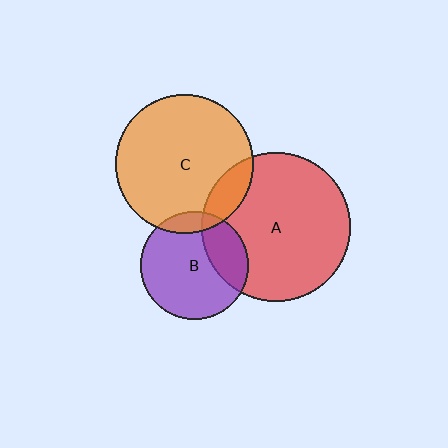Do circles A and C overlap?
Yes.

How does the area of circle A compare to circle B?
Approximately 1.9 times.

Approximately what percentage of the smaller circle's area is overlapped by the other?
Approximately 15%.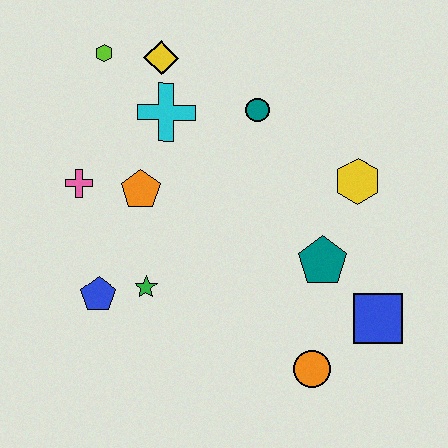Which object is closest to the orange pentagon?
The pink cross is closest to the orange pentagon.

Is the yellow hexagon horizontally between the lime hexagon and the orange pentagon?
No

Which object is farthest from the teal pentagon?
The lime hexagon is farthest from the teal pentagon.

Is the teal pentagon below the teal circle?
Yes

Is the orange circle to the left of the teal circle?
No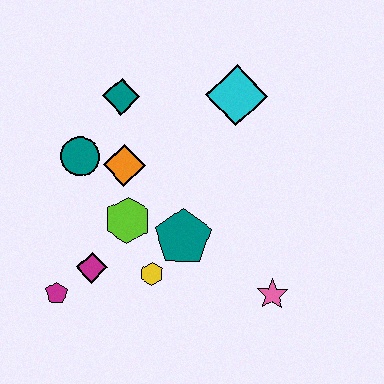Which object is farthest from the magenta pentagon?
The cyan diamond is farthest from the magenta pentagon.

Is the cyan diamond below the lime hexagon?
No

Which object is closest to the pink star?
The teal pentagon is closest to the pink star.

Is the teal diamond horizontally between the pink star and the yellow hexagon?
No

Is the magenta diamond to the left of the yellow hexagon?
Yes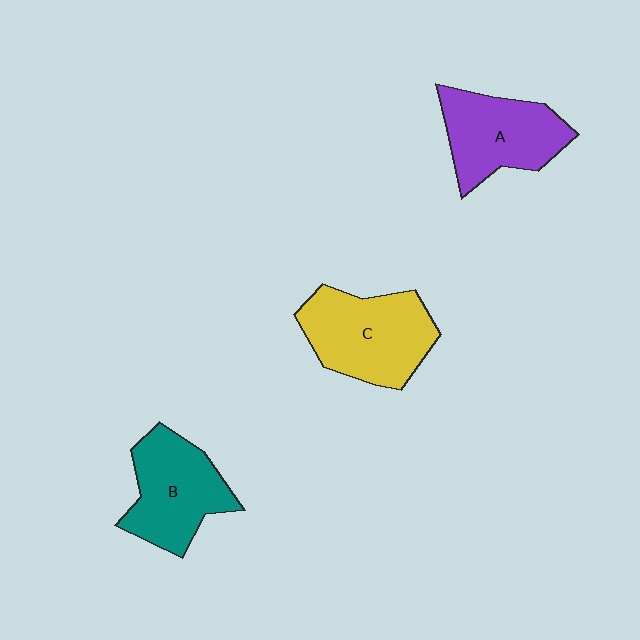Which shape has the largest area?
Shape C (yellow).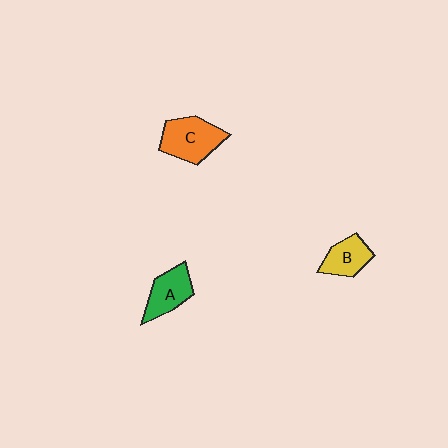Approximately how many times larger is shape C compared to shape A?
Approximately 1.3 times.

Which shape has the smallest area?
Shape B (yellow).